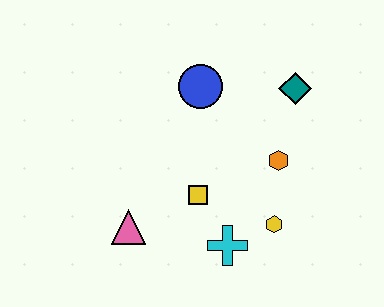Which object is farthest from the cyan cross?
The teal diamond is farthest from the cyan cross.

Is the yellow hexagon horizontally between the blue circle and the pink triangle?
No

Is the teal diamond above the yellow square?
Yes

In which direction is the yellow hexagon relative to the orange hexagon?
The yellow hexagon is below the orange hexagon.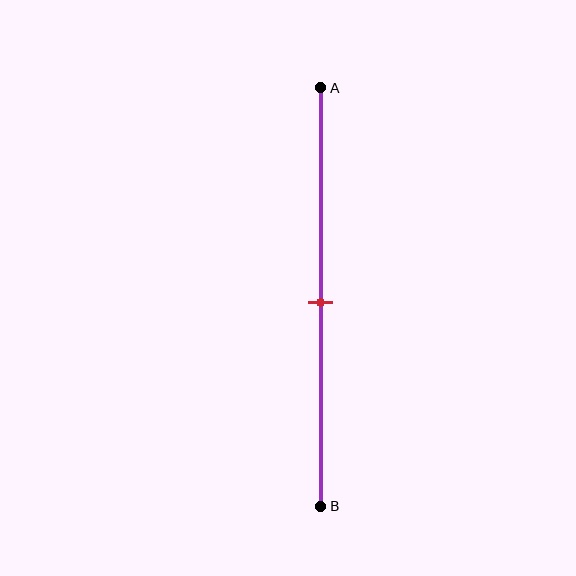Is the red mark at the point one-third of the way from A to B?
No, the mark is at about 50% from A, not at the 33% one-third point.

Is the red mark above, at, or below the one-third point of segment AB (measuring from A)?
The red mark is below the one-third point of segment AB.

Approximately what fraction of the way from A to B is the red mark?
The red mark is approximately 50% of the way from A to B.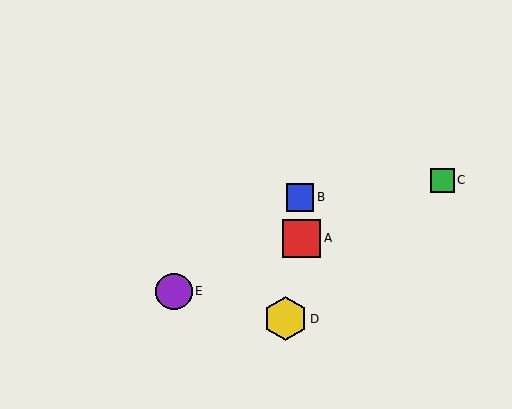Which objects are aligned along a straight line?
Objects A, C, E are aligned along a straight line.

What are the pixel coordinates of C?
Object C is at (442, 180).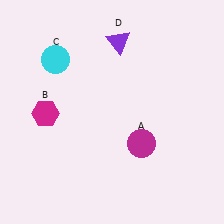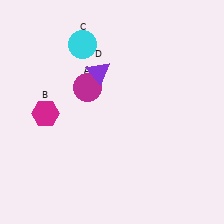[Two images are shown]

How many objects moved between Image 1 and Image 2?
3 objects moved between the two images.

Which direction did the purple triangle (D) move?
The purple triangle (D) moved down.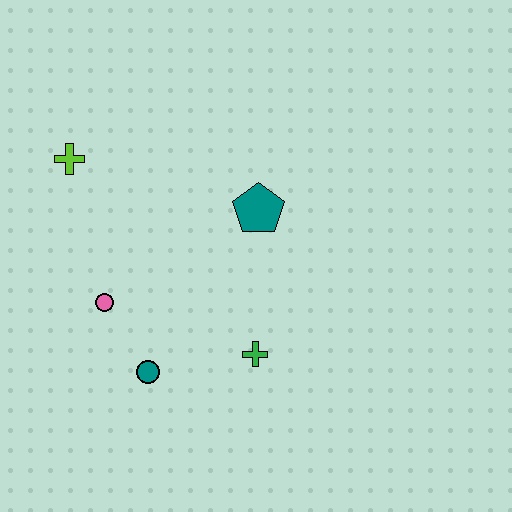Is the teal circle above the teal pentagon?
No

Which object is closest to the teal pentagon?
The green cross is closest to the teal pentagon.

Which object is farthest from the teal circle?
The lime cross is farthest from the teal circle.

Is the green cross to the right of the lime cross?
Yes